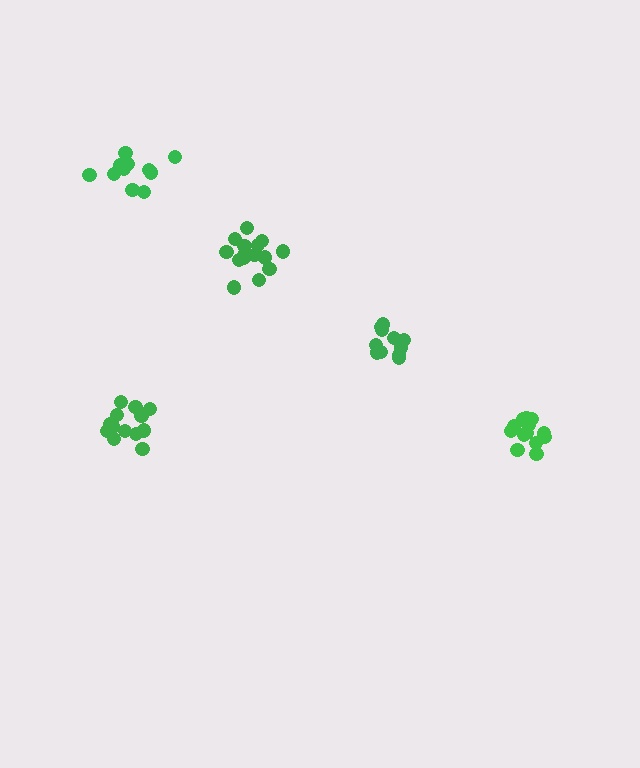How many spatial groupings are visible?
There are 5 spatial groupings.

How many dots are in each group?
Group 1: 11 dots, Group 2: 17 dots, Group 3: 14 dots, Group 4: 13 dots, Group 5: 11 dots (66 total).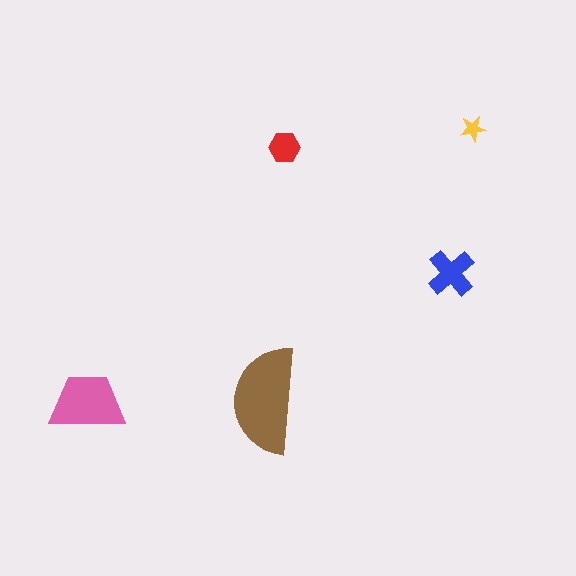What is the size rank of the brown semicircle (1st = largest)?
1st.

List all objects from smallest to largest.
The yellow star, the red hexagon, the blue cross, the pink trapezoid, the brown semicircle.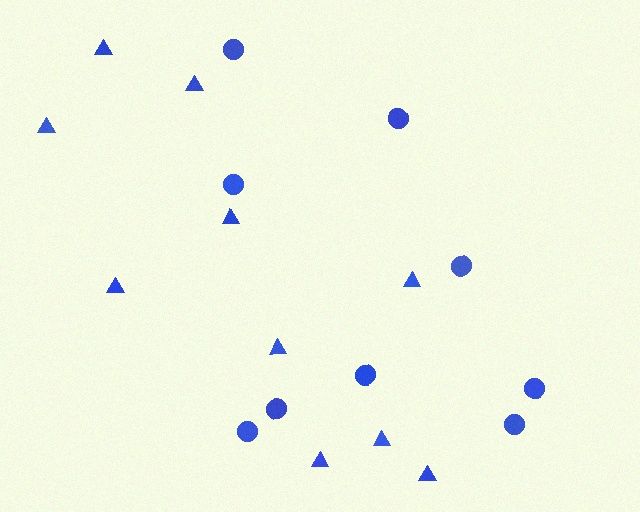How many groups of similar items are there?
There are 2 groups: one group of triangles (10) and one group of circles (9).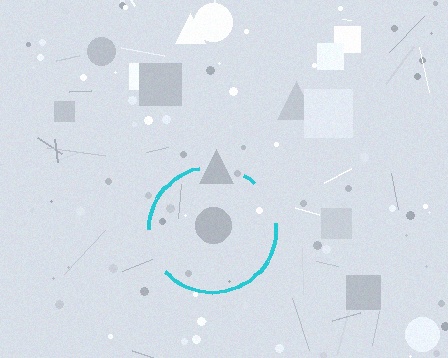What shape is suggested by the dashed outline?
The dashed outline suggests a circle.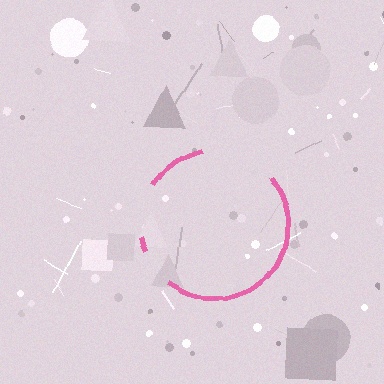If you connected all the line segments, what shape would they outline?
They would outline a circle.